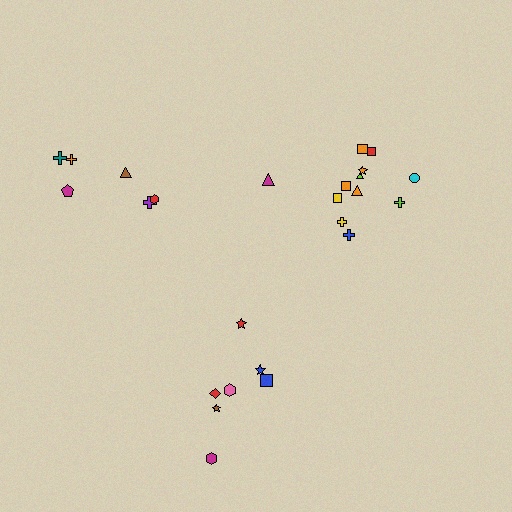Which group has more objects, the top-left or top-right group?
The top-right group.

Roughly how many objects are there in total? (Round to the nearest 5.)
Roughly 25 objects in total.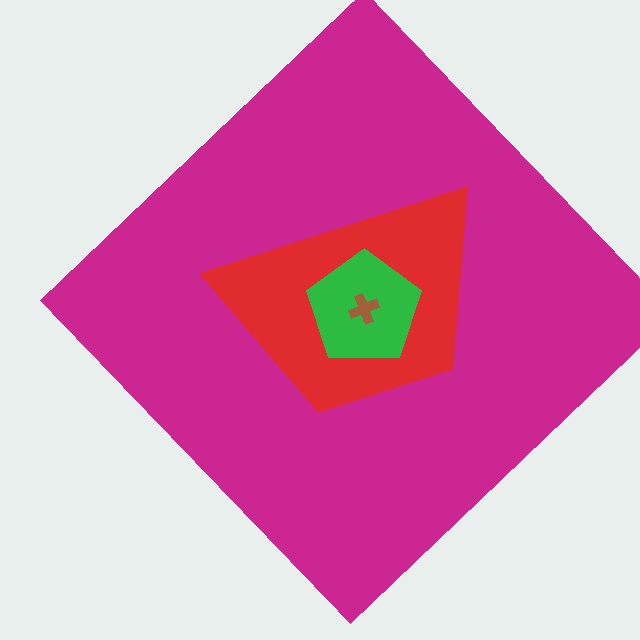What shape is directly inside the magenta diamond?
The red trapezoid.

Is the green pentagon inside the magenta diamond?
Yes.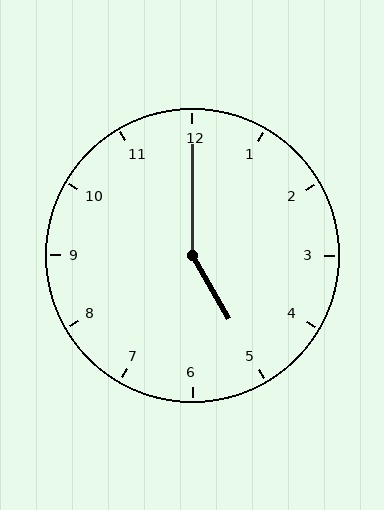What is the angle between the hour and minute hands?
Approximately 150 degrees.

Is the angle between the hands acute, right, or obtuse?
It is obtuse.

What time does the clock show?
5:00.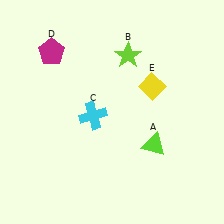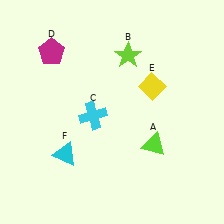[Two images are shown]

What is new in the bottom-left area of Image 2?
A cyan triangle (F) was added in the bottom-left area of Image 2.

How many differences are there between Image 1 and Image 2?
There is 1 difference between the two images.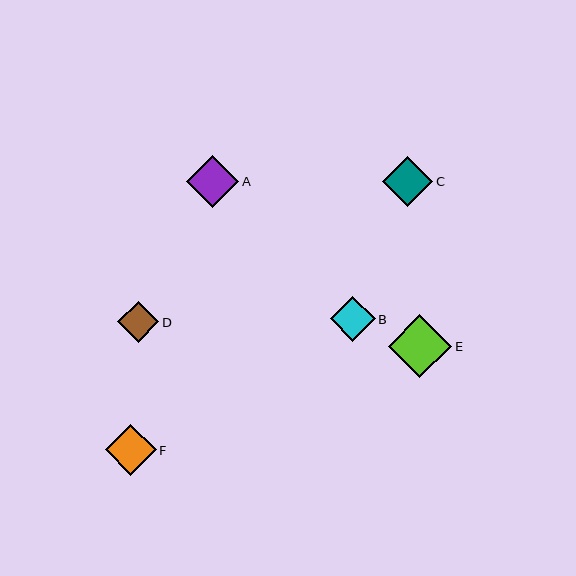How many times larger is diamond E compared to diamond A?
Diamond E is approximately 1.2 times the size of diamond A.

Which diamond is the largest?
Diamond E is the largest with a size of approximately 64 pixels.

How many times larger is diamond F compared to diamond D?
Diamond F is approximately 1.2 times the size of diamond D.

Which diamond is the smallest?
Diamond D is the smallest with a size of approximately 41 pixels.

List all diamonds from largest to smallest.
From largest to smallest: E, A, F, C, B, D.